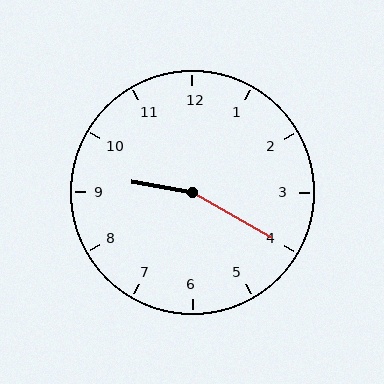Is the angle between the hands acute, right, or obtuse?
It is obtuse.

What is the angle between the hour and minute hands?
Approximately 160 degrees.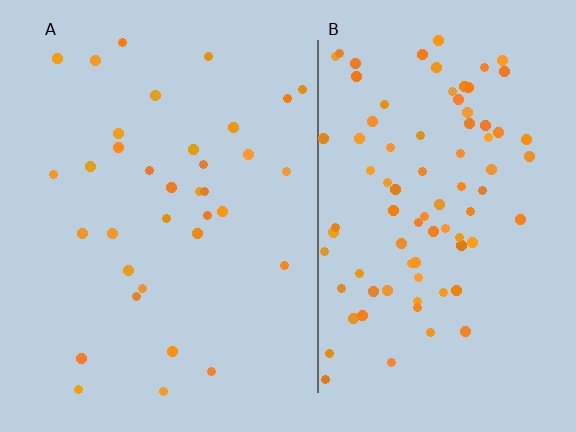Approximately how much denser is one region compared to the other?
Approximately 2.5× — region B over region A.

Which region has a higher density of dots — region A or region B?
B (the right).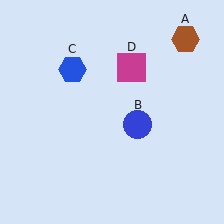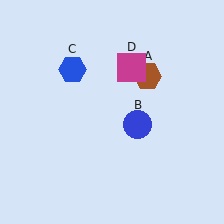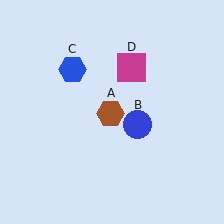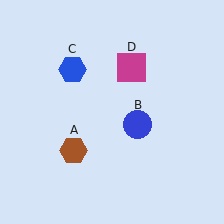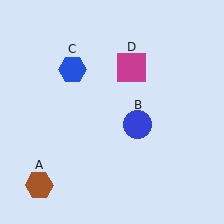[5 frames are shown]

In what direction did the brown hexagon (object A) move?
The brown hexagon (object A) moved down and to the left.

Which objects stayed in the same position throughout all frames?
Blue circle (object B) and blue hexagon (object C) and magenta square (object D) remained stationary.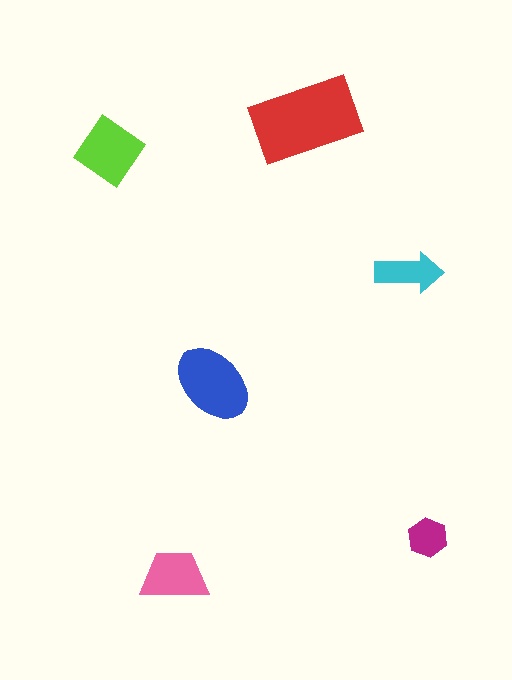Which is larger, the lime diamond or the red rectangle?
The red rectangle.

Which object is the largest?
The red rectangle.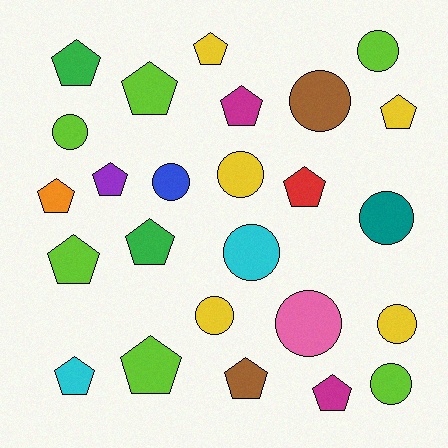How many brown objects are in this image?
There are 2 brown objects.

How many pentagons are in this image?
There are 14 pentagons.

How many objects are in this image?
There are 25 objects.